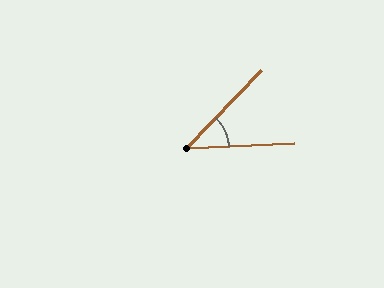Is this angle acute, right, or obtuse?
It is acute.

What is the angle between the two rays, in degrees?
Approximately 43 degrees.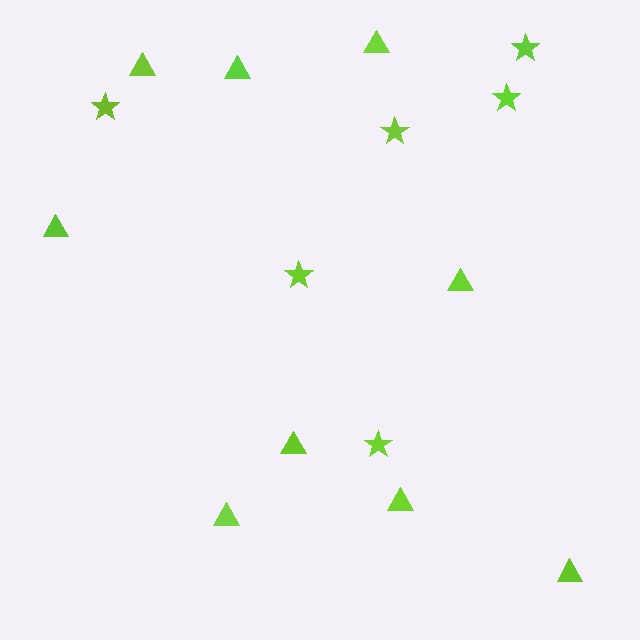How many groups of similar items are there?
There are 2 groups: one group of triangles (9) and one group of stars (6).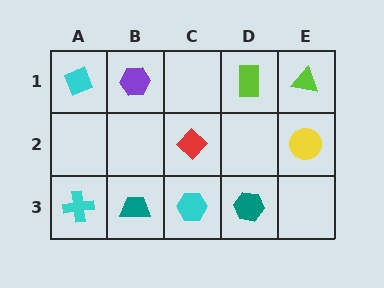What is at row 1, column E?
A lime triangle.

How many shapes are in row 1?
4 shapes.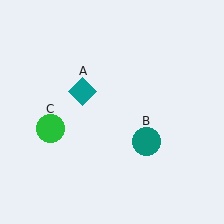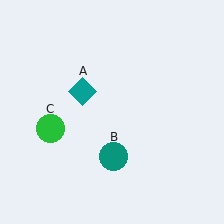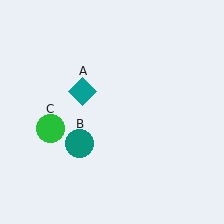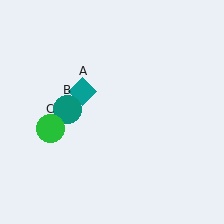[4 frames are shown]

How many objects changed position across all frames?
1 object changed position: teal circle (object B).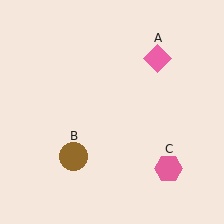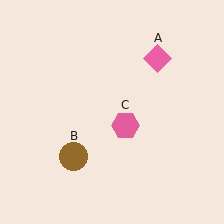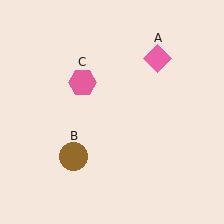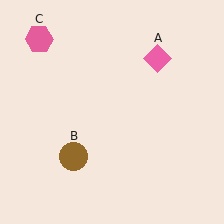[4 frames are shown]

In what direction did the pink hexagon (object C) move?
The pink hexagon (object C) moved up and to the left.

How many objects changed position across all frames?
1 object changed position: pink hexagon (object C).